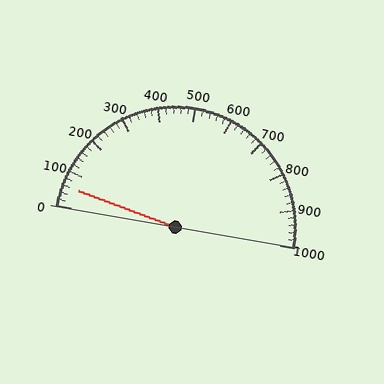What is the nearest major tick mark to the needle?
The nearest major tick mark is 100.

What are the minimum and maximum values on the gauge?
The gauge ranges from 0 to 1000.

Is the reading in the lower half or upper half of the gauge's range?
The reading is in the lower half of the range (0 to 1000).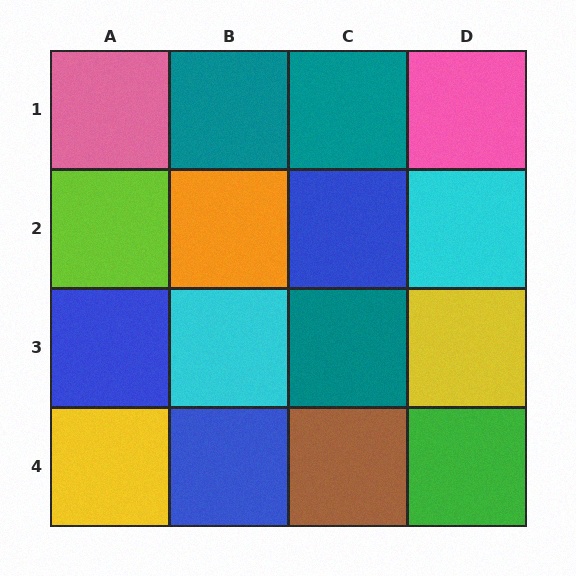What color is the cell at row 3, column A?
Blue.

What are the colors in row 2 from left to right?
Lime, orange, blue, cyan.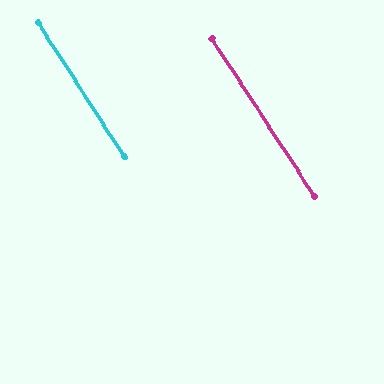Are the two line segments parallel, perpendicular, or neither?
Parallel — their directions differ by only 0.4°.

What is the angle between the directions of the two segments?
Approximately 0 degrees.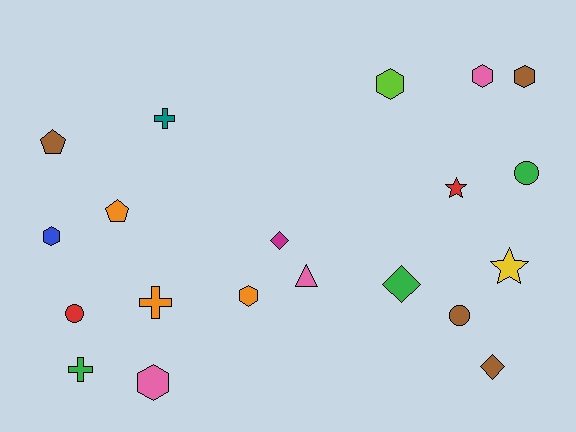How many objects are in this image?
There are 20 objects.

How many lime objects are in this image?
There is 1 lime object.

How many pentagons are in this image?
There are 2 pentagons.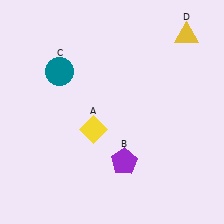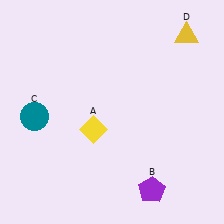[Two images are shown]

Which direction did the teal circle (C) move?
The teal circle (C) moved down.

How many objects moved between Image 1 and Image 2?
2 objects moved between the two images.